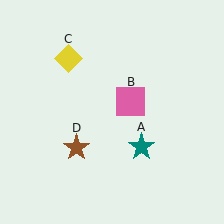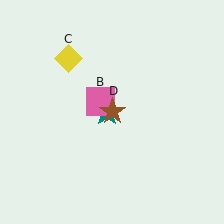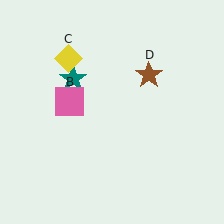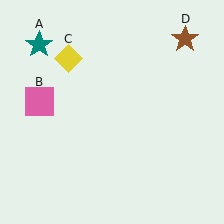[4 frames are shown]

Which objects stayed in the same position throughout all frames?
Yellow diamond (object C) remained stationary.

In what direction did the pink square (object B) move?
The pink square (object B) moved left.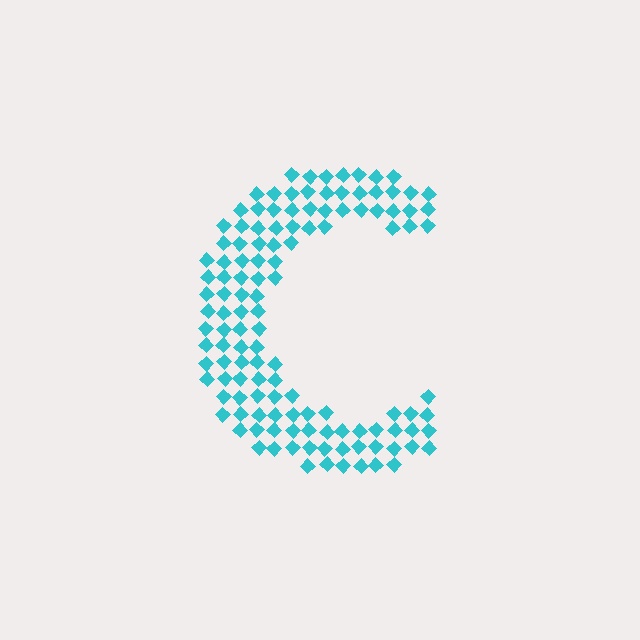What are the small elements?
The small elements are diamonds.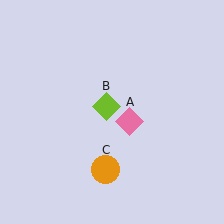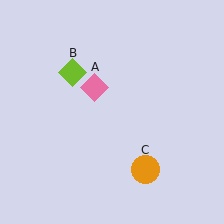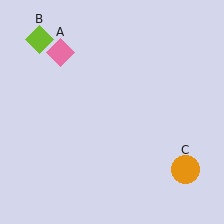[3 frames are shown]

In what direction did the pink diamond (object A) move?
The pink diamond (object A) moved up and to the left.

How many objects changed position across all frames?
3 objects changed position: pink diamond (object A), lime diamond (object B), orange circle (object C).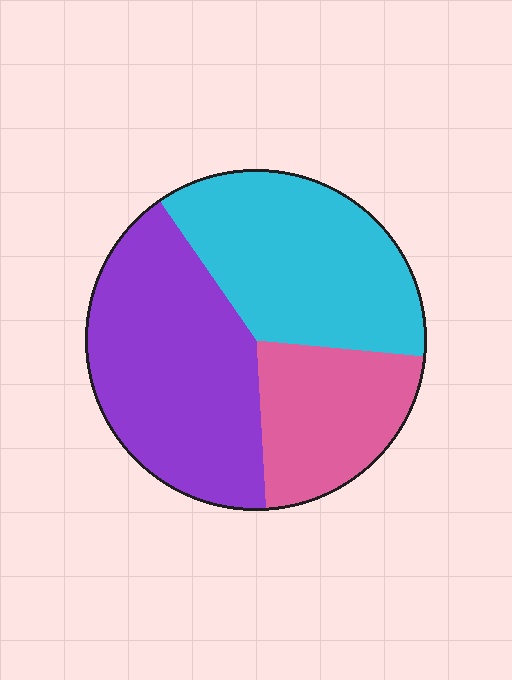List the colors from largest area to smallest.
From largest to smallest: purple, cyan, pink.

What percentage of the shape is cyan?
Cyan takes up between a quarter and a half of the shape.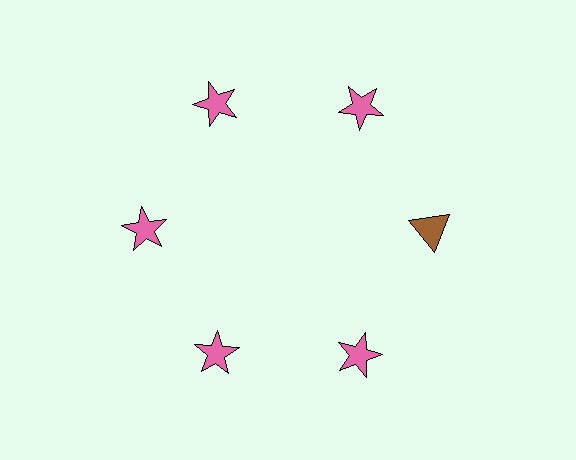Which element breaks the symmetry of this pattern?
The brown triangle at roughly the 3 o'clock position breaks the symmetry. All other shapes are pink stars.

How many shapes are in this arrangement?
There are 6 shapes arranged in a ring pattern.